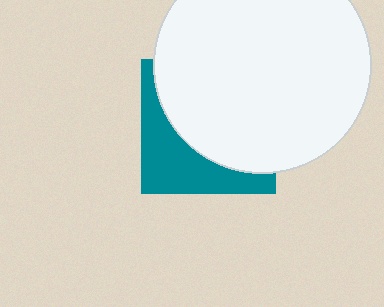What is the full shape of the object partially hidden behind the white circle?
The partially hidden object is a teal square.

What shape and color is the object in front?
The object in front is a white circle.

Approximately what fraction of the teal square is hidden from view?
Roughly 64% of the teal square is hidden behind the white circle.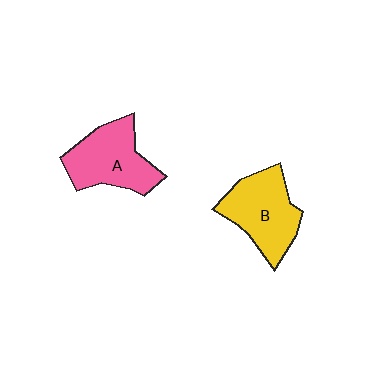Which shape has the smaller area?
Shape A (pink).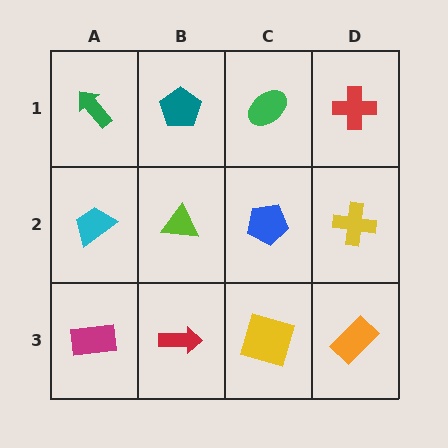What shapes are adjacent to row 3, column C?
A blue pentagon (row 2, column C), a red arrow (row 3, column B), an orange rectangle (row 3, column D).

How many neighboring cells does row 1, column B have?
3.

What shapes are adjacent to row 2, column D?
A red cross (row 1, column D), an orange rectangle (row 3, column D), a blue pentagon (row 2, column C).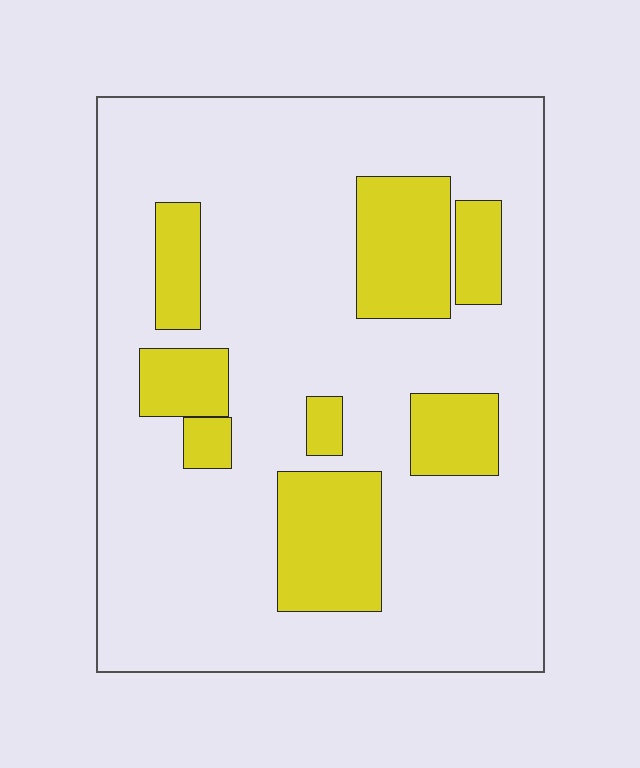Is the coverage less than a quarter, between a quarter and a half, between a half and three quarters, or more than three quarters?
Less than a quarter.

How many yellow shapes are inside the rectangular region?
8.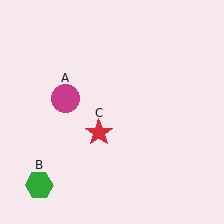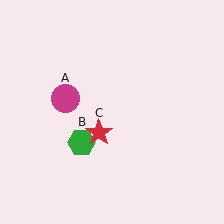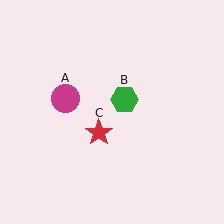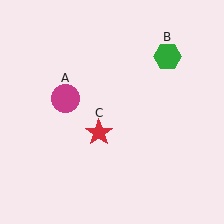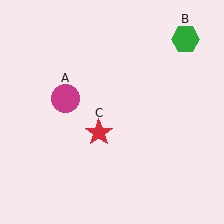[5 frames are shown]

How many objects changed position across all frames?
1 object changed position: green hexagon (object B).